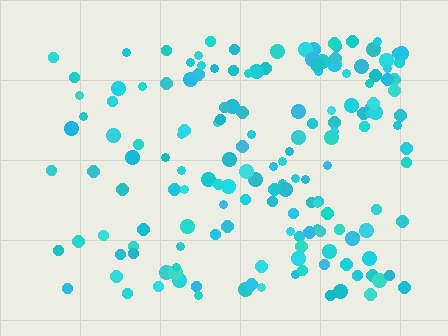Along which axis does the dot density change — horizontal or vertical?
Horizontal.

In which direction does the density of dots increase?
From left to right, with the right side densest.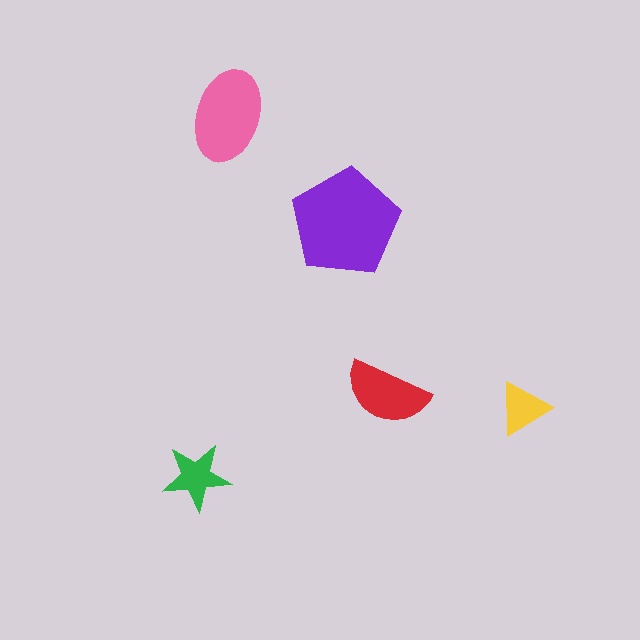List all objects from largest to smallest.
The purple pentagon, the pink ellipse, the red semicircle, the green star, the yellow triangle.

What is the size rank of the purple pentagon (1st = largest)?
1st.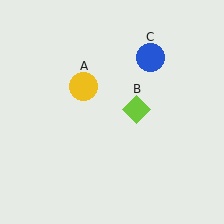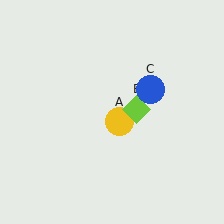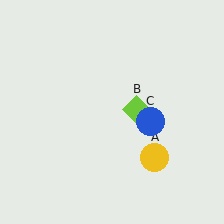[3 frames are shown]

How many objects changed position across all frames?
2 objects changed position: yellow circle (object A), blue circle (object C).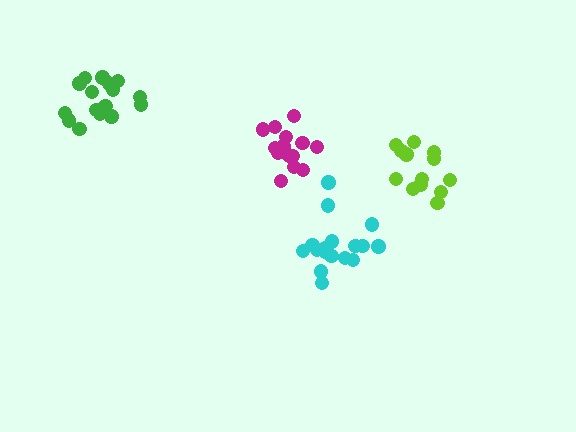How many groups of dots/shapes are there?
There are 4 groups.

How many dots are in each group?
Group 1: 16 dots, Group 2: 13 dots, Group 3: 17 dots, Group 4: 16 dots (62 total).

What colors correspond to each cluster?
The clusters are colored: magenta, lime, cyan, green.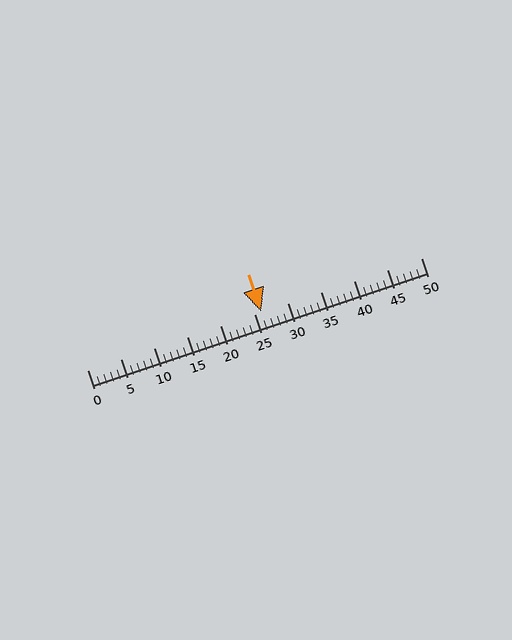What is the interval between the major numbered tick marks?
The major tick marks are spaced 5 units apart.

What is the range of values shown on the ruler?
The ruler shows values from 0 to 50.